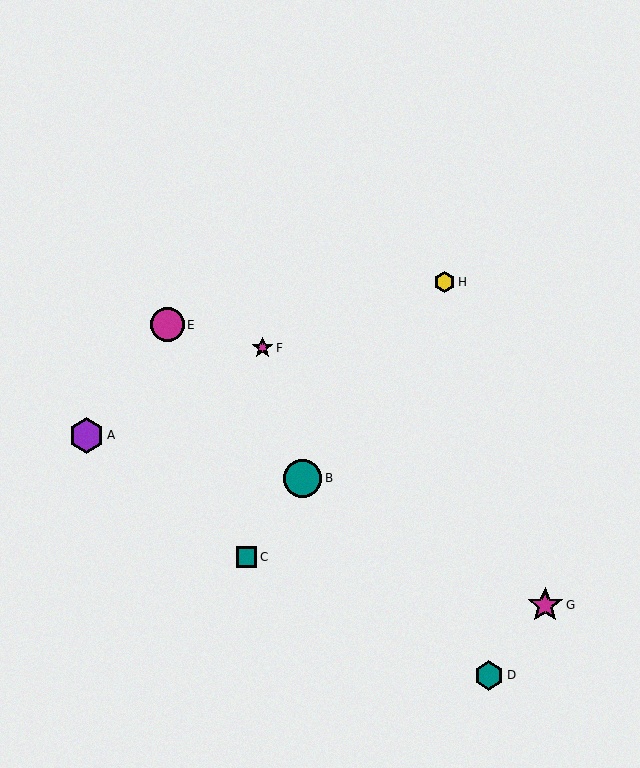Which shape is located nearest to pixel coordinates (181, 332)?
The magenta circle (labeled E) at (167, 325) is nearest to that location.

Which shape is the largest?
The teal circle (labeled B) is the largest.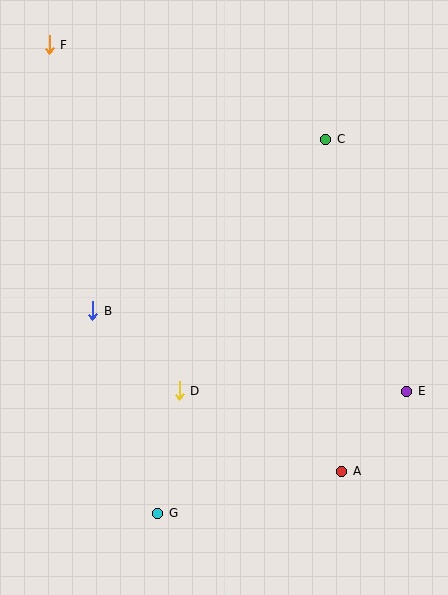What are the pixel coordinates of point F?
Point F is at (49, 45).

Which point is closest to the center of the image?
Point D at (179, 391) is closest to the center.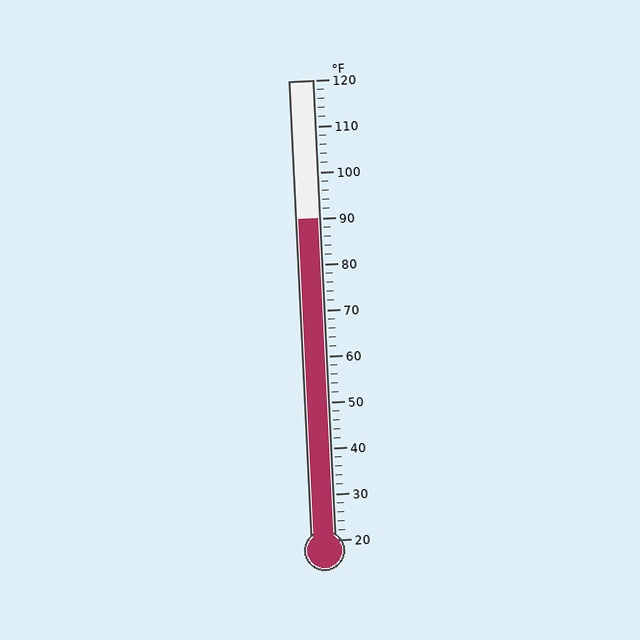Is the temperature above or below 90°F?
The temperature is at 90°F.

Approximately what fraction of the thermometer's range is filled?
The thermometer is filled to approximately 70% of its range.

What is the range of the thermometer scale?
The thermometer scale ranges from 20°F to 120°F.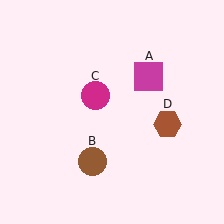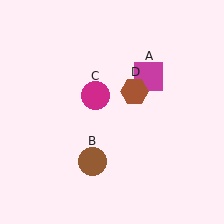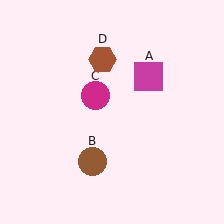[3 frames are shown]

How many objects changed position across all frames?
1 object changed position: brown hexagon (object D).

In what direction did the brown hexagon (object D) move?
The brown hexagon (object D) moved up and to the left.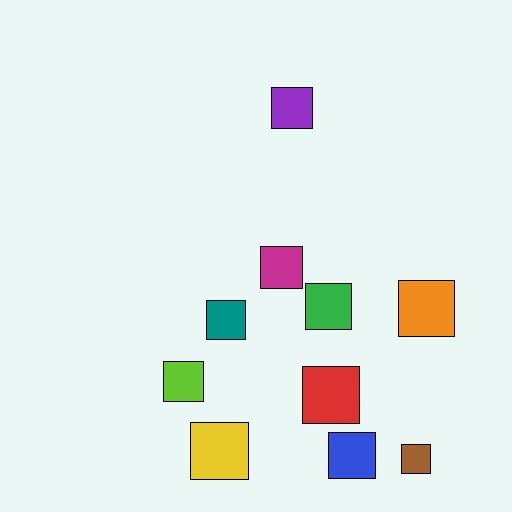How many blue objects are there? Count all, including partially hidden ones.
There is 1 blue object.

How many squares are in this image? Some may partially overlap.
There are 10 squares.